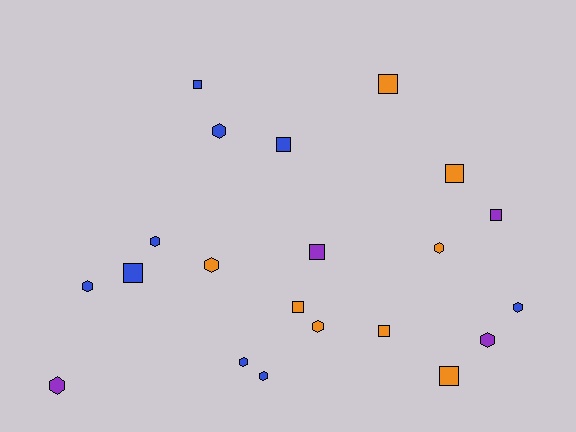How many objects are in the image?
There are 21 objects.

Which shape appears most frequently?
Hexagon, with 11 objects.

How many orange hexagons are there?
There are 3 orange hexagons.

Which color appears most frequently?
Blue, with 9 objects.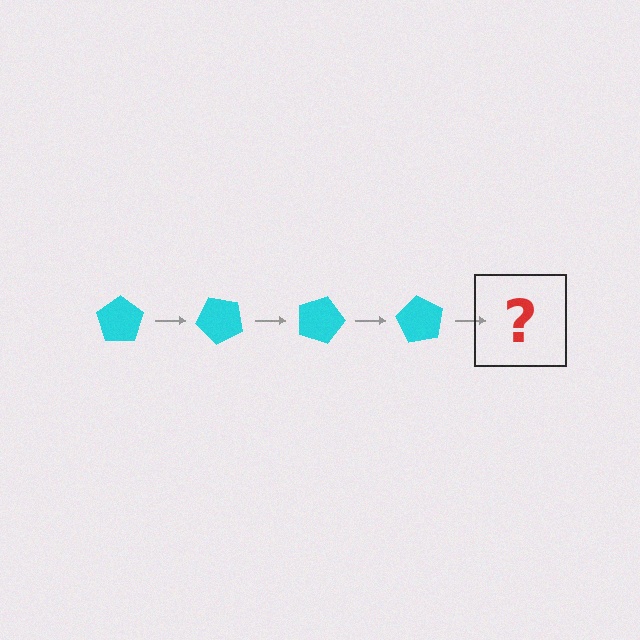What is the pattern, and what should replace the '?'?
The pattern is that the pentagon rotates 45 degrees each step. The '?' should be a cyan pentagon rotated 180 degrees.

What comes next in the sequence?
The next element should be a cyan pentagon rotated 180 degrees.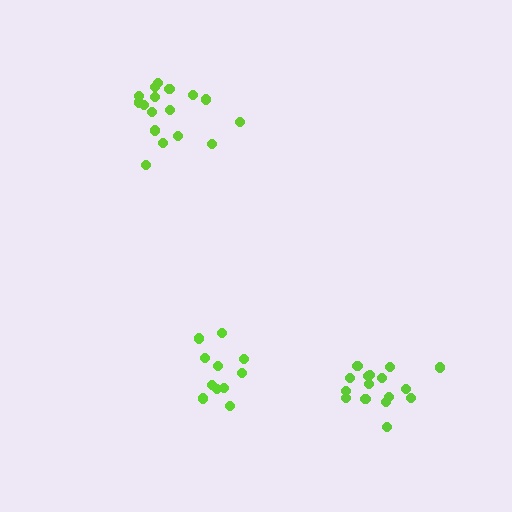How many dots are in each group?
Group 1: 11 dots, Group 2: 17 dots, Group 3: 16 dots (44 total).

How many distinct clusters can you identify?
There are 3 distinct clusters.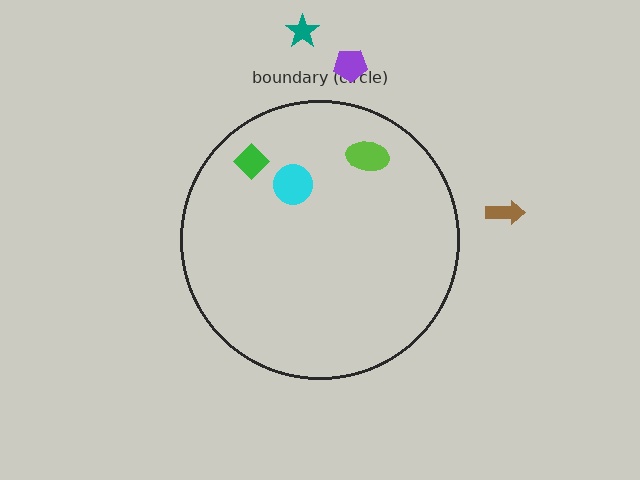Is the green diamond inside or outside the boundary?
Inside.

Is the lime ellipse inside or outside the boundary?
Inside.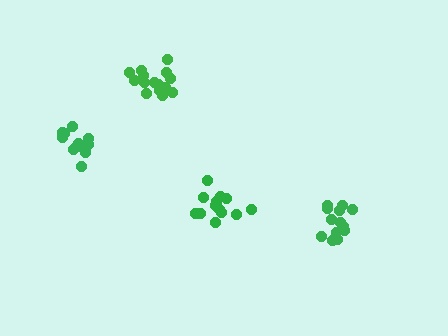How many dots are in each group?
Group 1: 13 dots, Group 2: 15 dots, Group 3: 13 dots, Group 4: 13 dots (54 total).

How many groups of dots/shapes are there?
There are 4 groups.